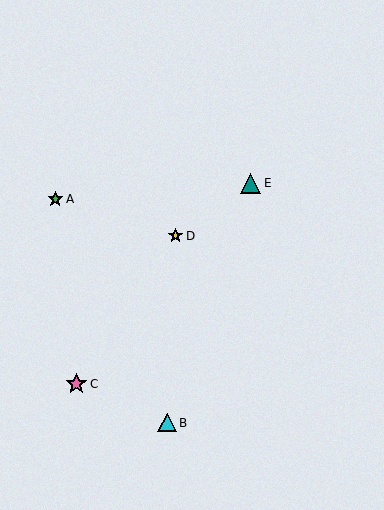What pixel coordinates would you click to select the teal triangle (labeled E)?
Click at (251, 183) to select the teal triangle E.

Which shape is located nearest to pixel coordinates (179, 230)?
The yellow star (labeled D) at (176, 236) is nearest to that location.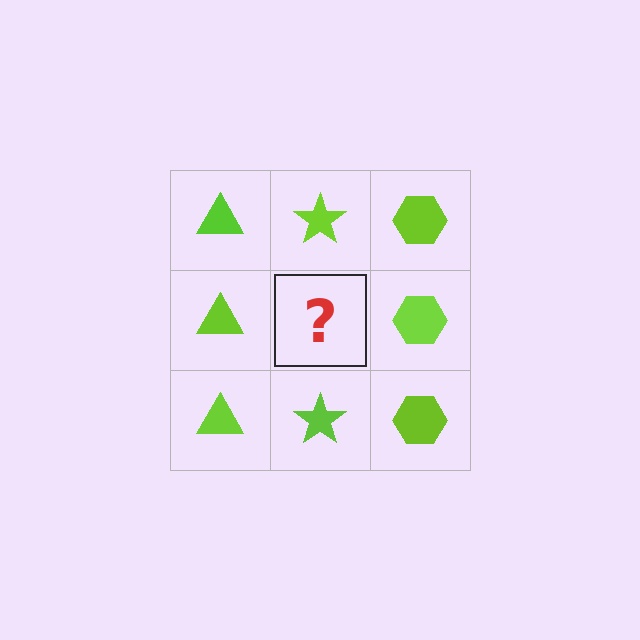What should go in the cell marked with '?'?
The missing cell should contain a lime star.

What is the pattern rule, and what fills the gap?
The rule is that each column has a consistent shape. The gap should be filled with a lime star.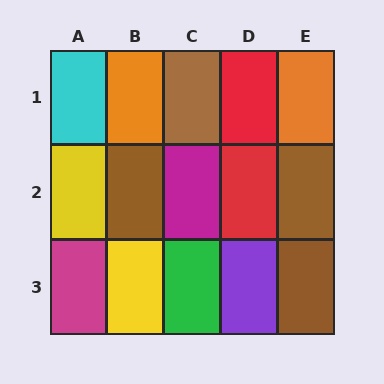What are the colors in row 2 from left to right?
Yellow, brown, magenta, red, brown.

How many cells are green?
1 cell is green.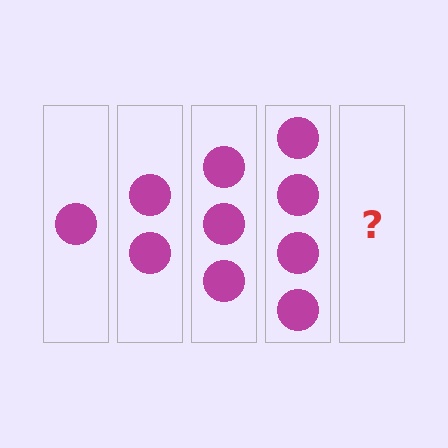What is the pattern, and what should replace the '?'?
The pattern is that each step adds one more circle. The '?' should be 5 circles.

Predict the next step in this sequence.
The next step is 5 circles.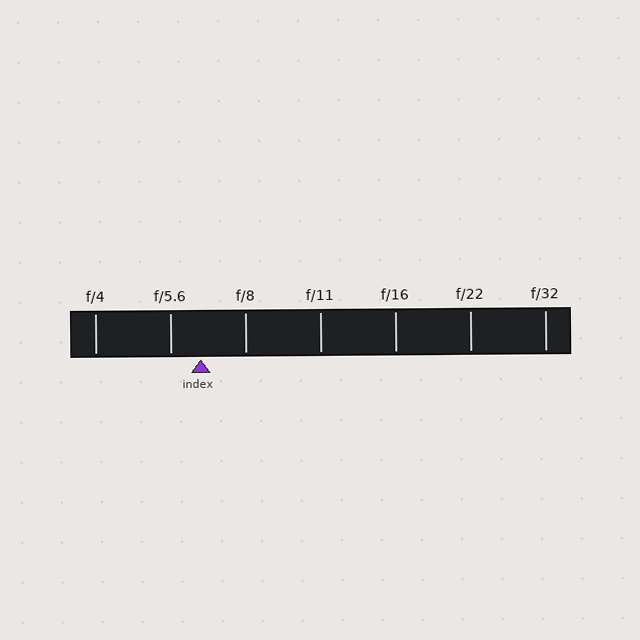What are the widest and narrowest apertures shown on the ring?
The widest aperture shown is f/4 and the narrowest is f/32.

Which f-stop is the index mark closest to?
The index mark is closest to f/5.6.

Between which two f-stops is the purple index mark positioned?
The index mark is between f/5.6 and f/8.